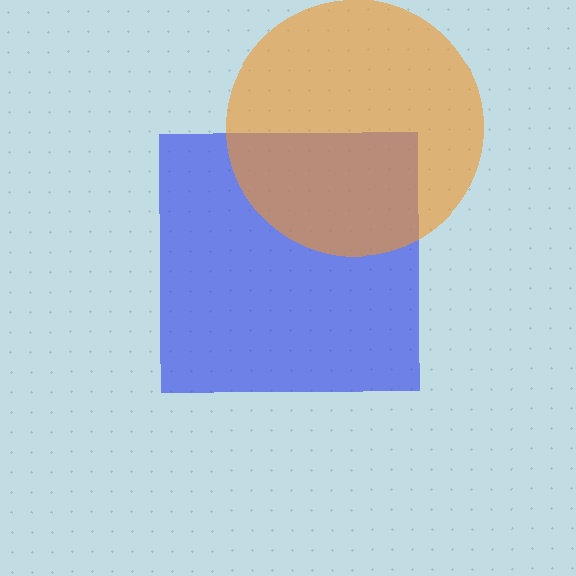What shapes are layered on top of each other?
The layered shapes are: a blue square, an orange circle.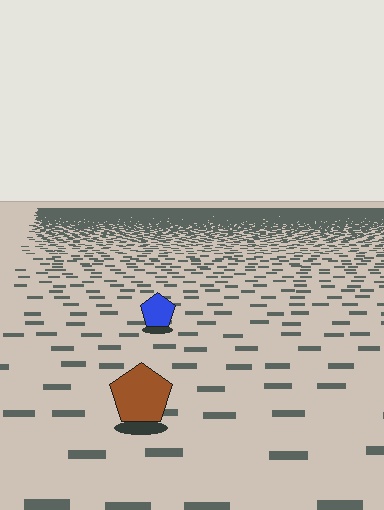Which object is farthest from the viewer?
The blue pentagon is farthest from the viewer. It appears smaller and the ground texture around it is denser.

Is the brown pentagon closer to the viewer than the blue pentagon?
Yes. The brown pentagon is closer — you can tell from the texture gradient: the ground texture is coarser near it.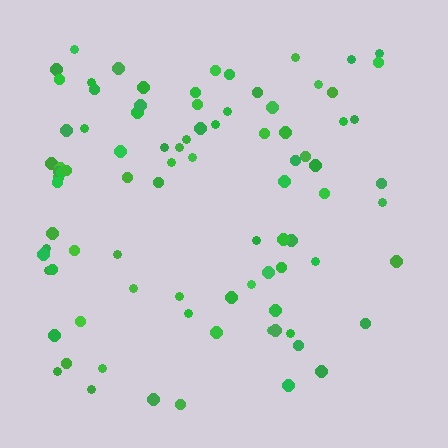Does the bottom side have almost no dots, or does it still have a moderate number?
Still a moderate number, just noticeably fewer than the top.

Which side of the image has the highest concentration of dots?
The top.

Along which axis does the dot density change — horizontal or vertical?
Vertical.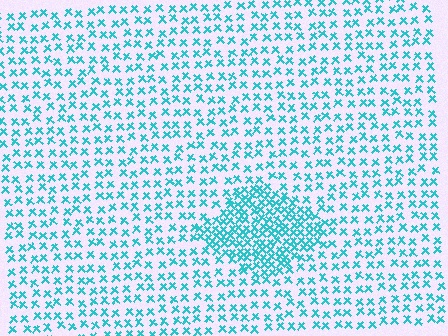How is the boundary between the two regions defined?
The boundary is defined by a change in element density (approximately 2.2x ratio). All elements are the same color, size, and shape.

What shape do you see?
I see a diamond.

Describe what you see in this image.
The image contains small cyan elements arranged at two different densities. A diamond-shaped region is visible where the elements are more densely packed than the surrounding area.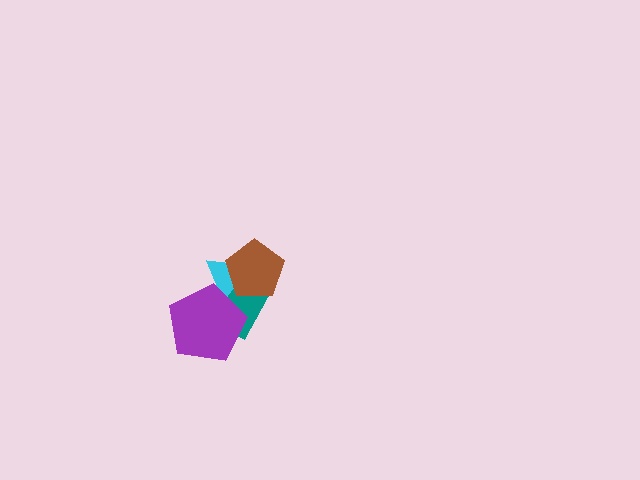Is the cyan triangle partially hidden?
Yes, it is partially covered by another shape.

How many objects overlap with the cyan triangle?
3 objects overlap with the cyan triangle.